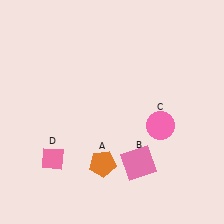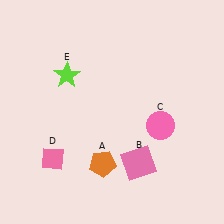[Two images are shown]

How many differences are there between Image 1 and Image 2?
There is 1 difference between the two images.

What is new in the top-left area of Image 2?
A lime star (E) was added in the top-left area of Image 2.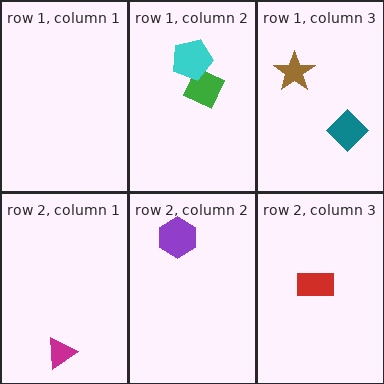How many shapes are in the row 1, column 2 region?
2.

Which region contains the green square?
The row 1, column 2 region.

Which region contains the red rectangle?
The row 2, column 3 region.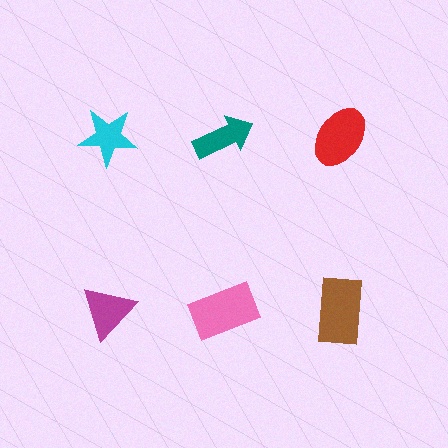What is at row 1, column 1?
A cyan star.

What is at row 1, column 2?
A teal arrow.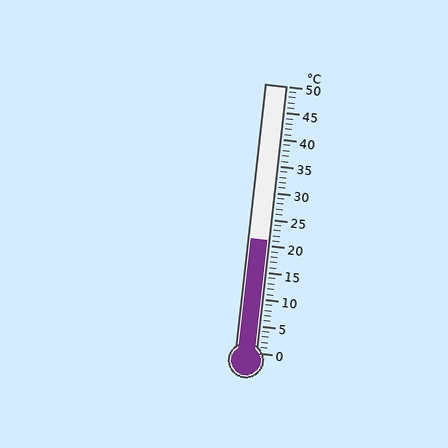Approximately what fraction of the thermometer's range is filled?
The thermometer is filled to approximately 40% of its range.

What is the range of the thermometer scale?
The thermometer scale ranges from 0°C to 50°C.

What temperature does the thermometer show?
The thermometer shows approximately 21°C.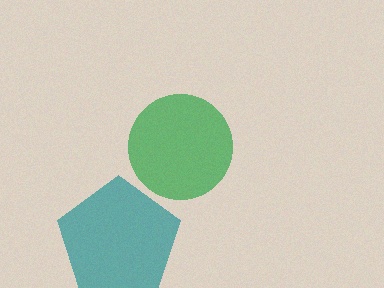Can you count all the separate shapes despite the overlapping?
Yes, there are 2 separate shapes.